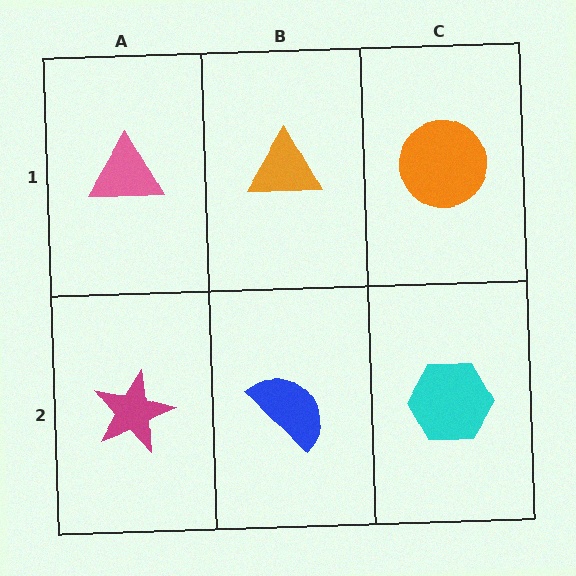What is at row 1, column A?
A pink triangle.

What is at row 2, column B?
A blue semicircle.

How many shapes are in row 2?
3 shapes.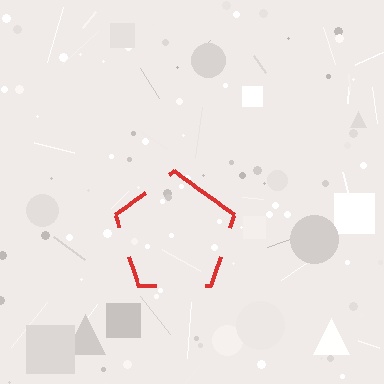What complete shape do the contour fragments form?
The contour fragments form a pentagon.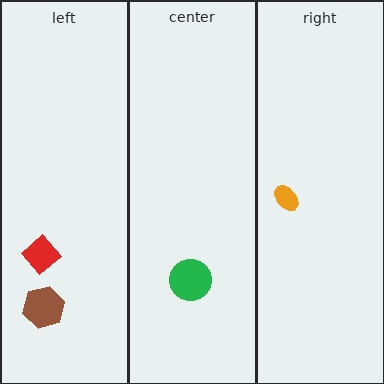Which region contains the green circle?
The center region.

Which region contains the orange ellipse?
The right region.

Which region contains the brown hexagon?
The left region.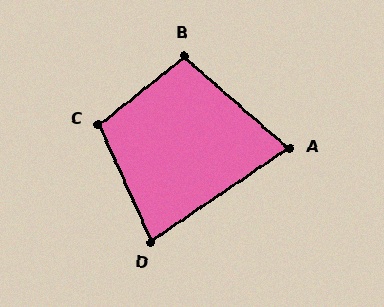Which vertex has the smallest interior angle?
A, at approximately 75 degrees.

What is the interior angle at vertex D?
Approximately 80 degrees (acute).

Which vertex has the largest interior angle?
C, at approximately 105 degrees.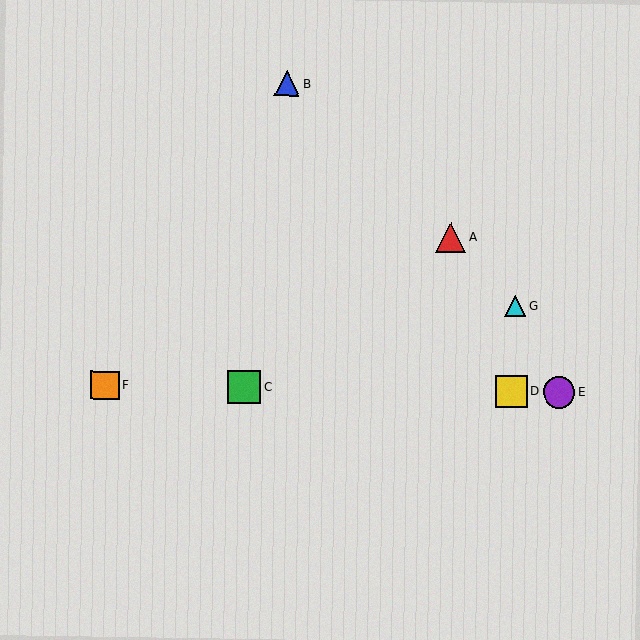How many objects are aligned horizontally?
4 objects (C, D, E, F) are aligned horizontally.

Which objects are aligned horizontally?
Objects C, D, E, F are aligned horizontally.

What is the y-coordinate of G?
Object G is at y≈306.